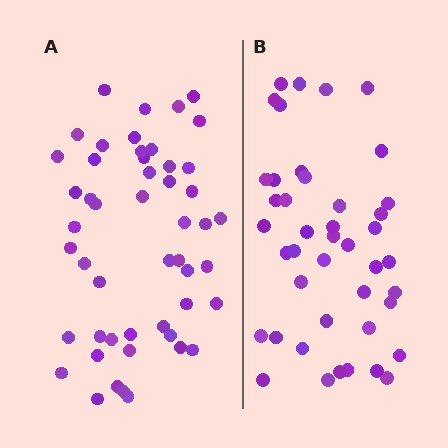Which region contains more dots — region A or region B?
Region A (the left region) has more dots.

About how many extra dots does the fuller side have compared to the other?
Region A has roughly 8 or so more dots than region B.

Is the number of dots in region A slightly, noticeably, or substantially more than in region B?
Region A has only slightly more — the two regions are fairly close. The ratio is roughly 1.2 to 1.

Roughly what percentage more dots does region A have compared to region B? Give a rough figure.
About 15% more.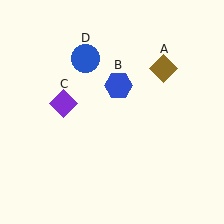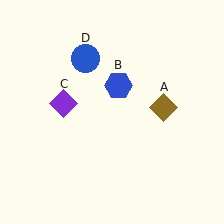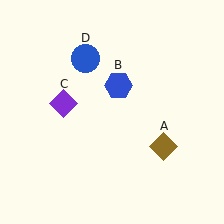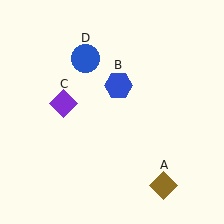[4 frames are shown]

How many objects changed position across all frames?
1 object changed position: brown diamond (object A).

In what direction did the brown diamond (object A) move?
The brown diamond (object A) moved down.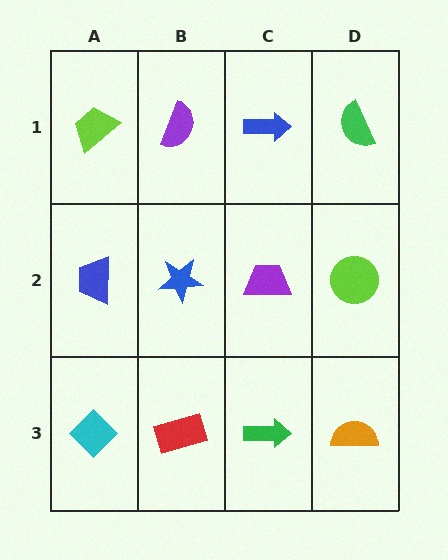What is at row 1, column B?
A purple semicircle.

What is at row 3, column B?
A red rectangle.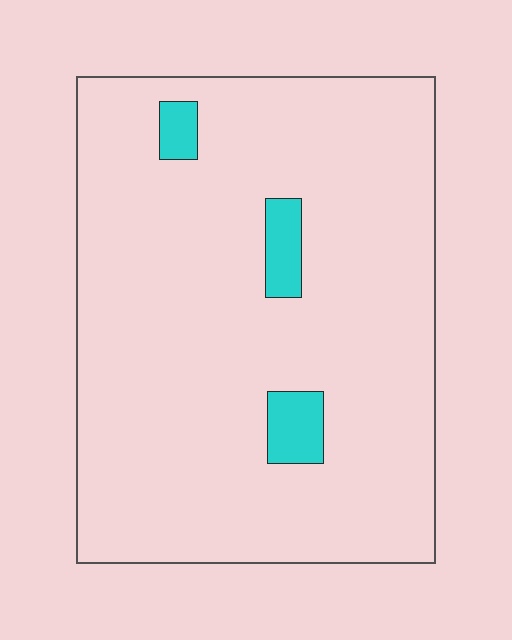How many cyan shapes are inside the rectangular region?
3.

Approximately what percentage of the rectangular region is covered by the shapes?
Approximately 5%.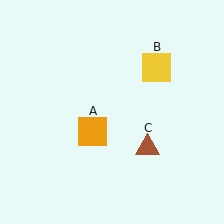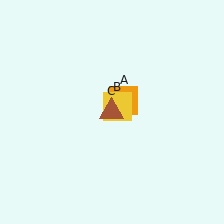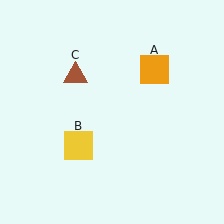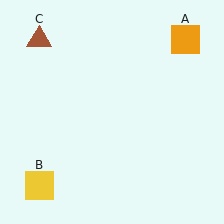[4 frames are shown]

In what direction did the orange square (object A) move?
The orange square (object A) moved up and to the right.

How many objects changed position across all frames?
3 objects changed position: orange square (object A), yellow square (object B), brown triangle (object C).